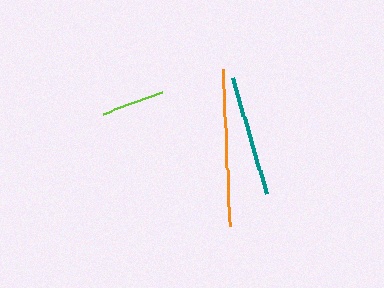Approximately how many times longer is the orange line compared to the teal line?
The orange line is approximately 1.3 times the length of the teal line.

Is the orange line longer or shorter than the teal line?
The orange line is longer than the teal line.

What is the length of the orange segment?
The orange segment is approximately 157 pixels long.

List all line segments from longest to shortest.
From longest to shortest: orange, teal, lime.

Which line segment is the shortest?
The lime line is the shortest at approximately 63 pixels.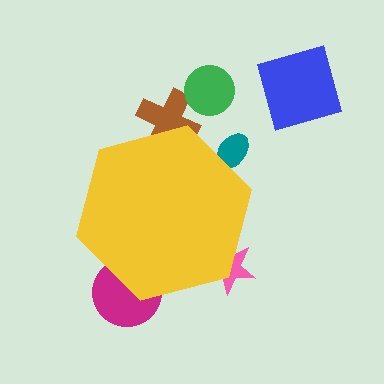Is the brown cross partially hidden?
Yes, the brown cross is partially hidden behind the yellow hexagon.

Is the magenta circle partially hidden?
Yes, the magenta circle is partially hidden behind the yellow hexagon.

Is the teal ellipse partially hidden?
Yes, the teal ellipse is partially hidden behind the yellow hexagon.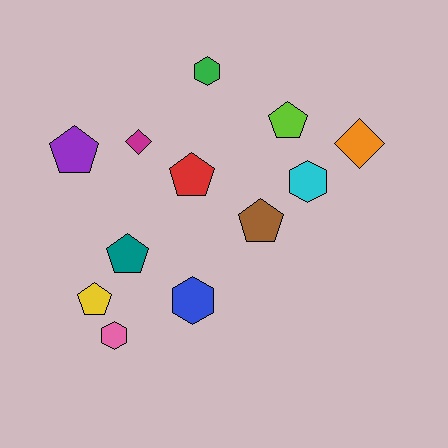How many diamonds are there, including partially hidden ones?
There are 2 diamonds.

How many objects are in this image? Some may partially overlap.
There are 12 objects.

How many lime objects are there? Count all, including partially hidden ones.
There is 1 lime object.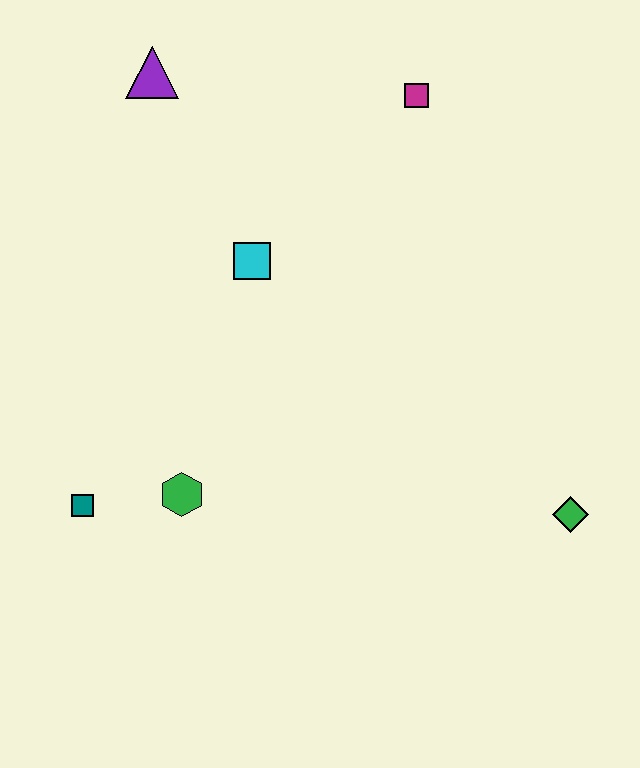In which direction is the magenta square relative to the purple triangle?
The magenta square is to the right of the purple triangle.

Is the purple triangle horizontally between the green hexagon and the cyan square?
No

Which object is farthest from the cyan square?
The green diamond is farthest from the cyan square.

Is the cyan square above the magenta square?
No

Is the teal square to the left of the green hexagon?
Yes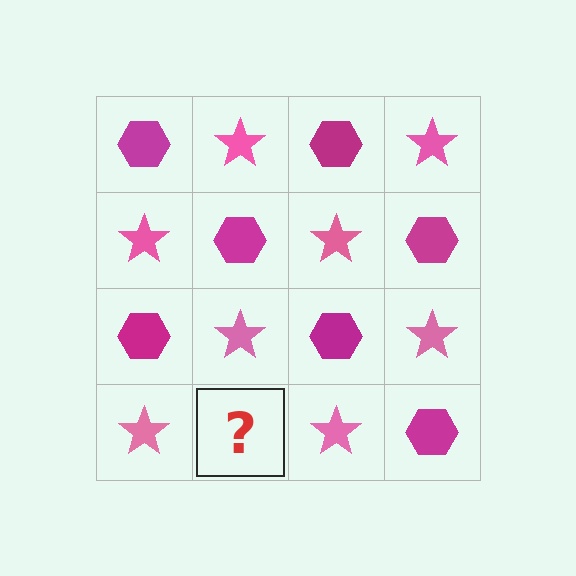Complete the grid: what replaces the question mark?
The question mark should be replaced with a magenta hexagon.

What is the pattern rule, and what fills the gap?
The rule is that it alternates magenta hexagon and pink star in a checkerboard pattern. The gap should be filled with a magenta hexagon.